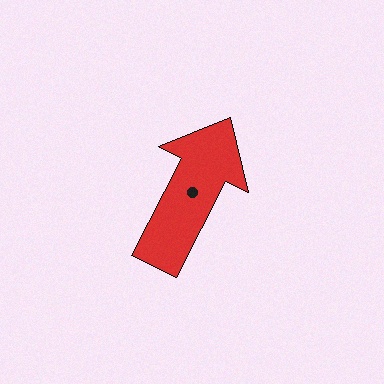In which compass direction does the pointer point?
Northeast.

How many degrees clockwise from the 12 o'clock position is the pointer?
Approximately 27 degrees.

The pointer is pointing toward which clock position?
Roughly 1 o'clock.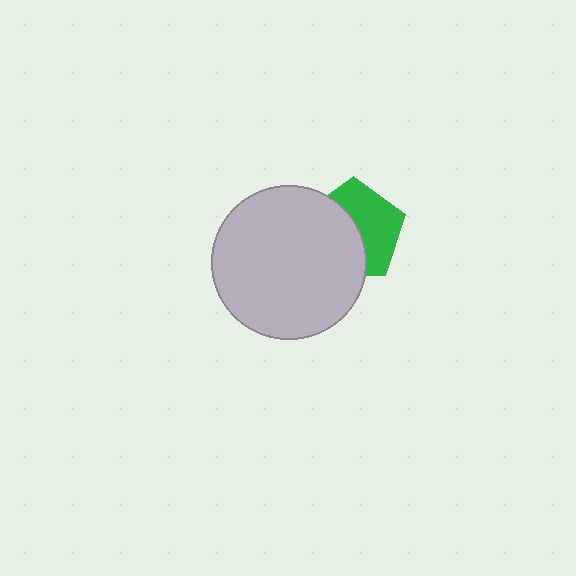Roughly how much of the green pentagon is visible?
About half of it is visible (roughly 49%).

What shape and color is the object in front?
The object in front is a light gray circle.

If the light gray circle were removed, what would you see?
You would see the complete green pentagon.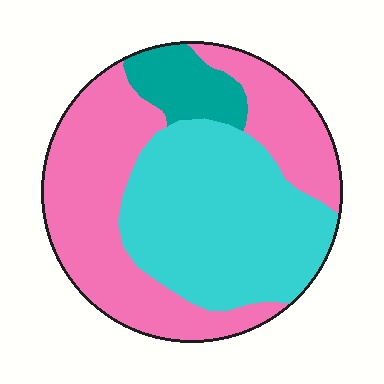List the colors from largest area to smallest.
From largest to smallest: pink, cyan, teal.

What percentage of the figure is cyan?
Cyan takes up between a quarter and a half of the figure.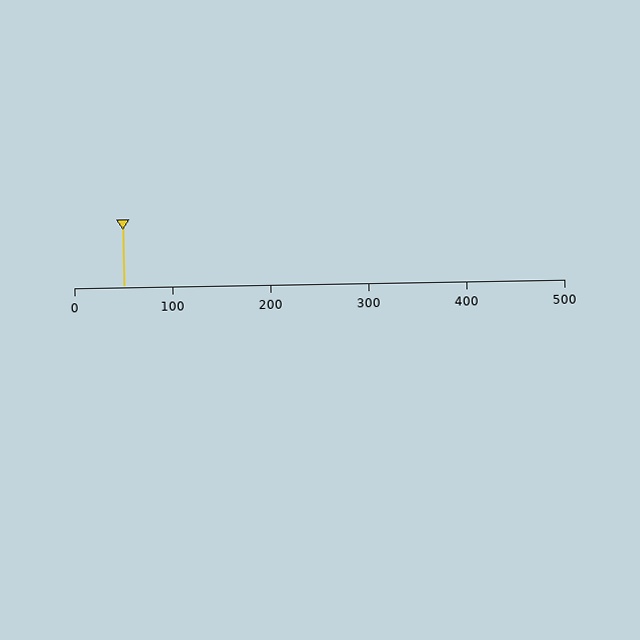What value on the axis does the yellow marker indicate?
The marker indicates approximately 50.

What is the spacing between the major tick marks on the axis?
The major ticks are spaced 100 apart.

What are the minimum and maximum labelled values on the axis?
The axis runs from 0 to 500.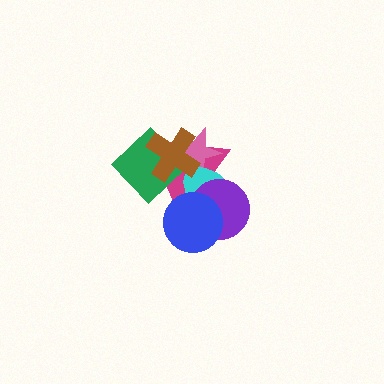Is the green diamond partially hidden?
Yes, it is partially covered by another shape.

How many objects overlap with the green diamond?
3 objects overlap with the green diamond.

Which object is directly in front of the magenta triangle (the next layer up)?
The pink star is directly in front of the magenta triangle.